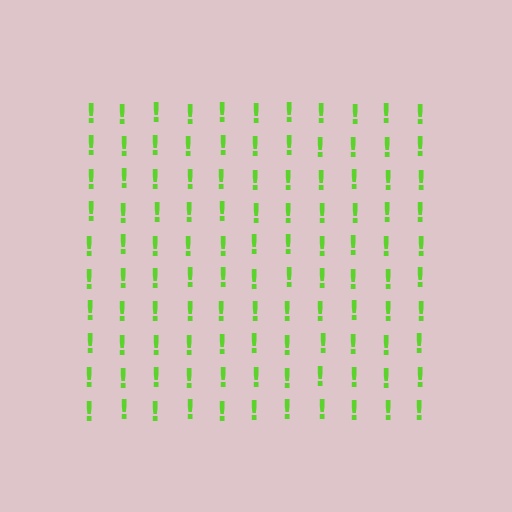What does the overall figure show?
The overall figure shows a square.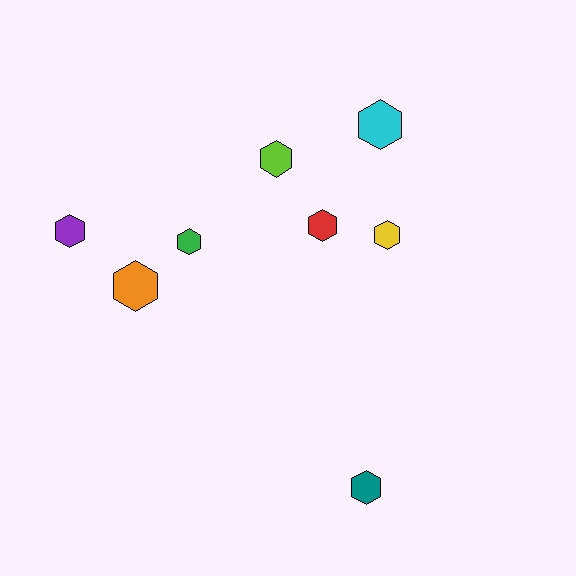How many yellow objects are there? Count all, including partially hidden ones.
There is 1 yellow object.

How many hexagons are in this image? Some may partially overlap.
There are 8 hexagons.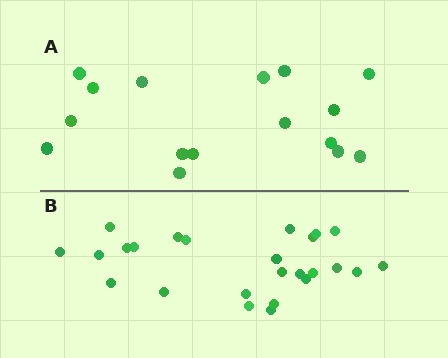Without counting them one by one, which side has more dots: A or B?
Region B (the bottom region) has more dots.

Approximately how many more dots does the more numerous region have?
Region B has roughly 8 or so more dots than region A.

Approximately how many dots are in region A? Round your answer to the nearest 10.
About 20 dots. (The exact count is 16, which rounds to 20.)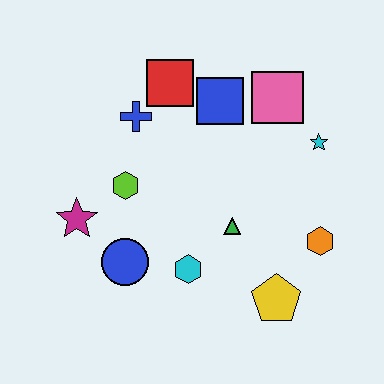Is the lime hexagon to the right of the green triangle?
No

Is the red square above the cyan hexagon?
Yes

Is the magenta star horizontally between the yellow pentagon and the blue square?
No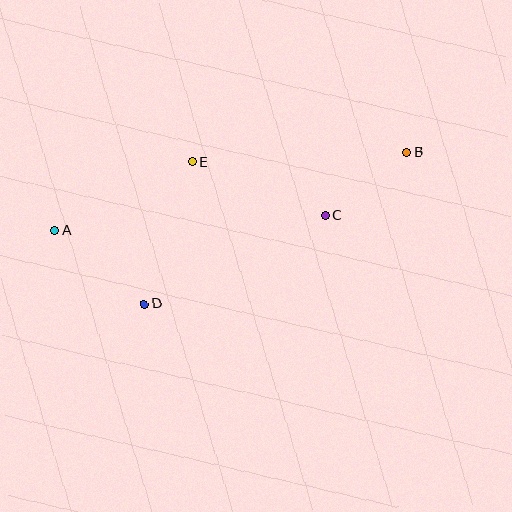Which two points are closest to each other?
Points B and C are closest to each other.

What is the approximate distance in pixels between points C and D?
The distance between C and D is approximately 201 pixels.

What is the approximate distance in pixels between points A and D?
The distance between A and D is approximately 116 pixels.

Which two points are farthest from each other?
Points A and B are farthest from each other.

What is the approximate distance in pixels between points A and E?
The distance between A and E is approximately 154 pixels.